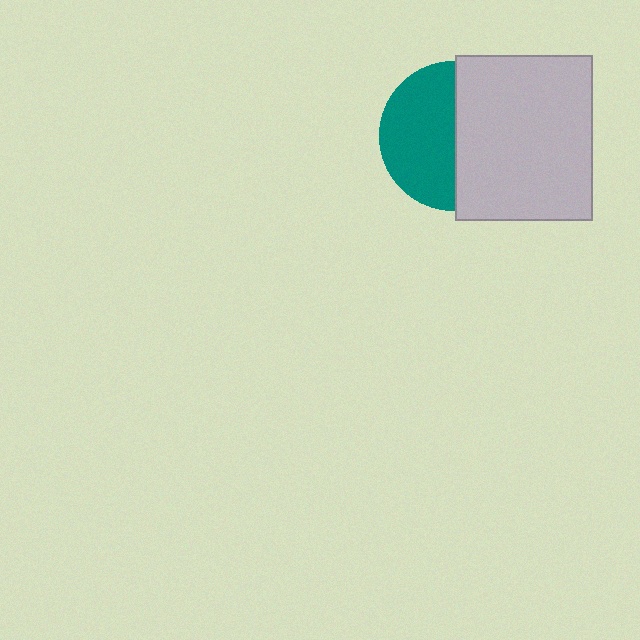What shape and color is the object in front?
The object in front is a light gray rectangle.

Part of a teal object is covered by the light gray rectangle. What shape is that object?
It is a circle.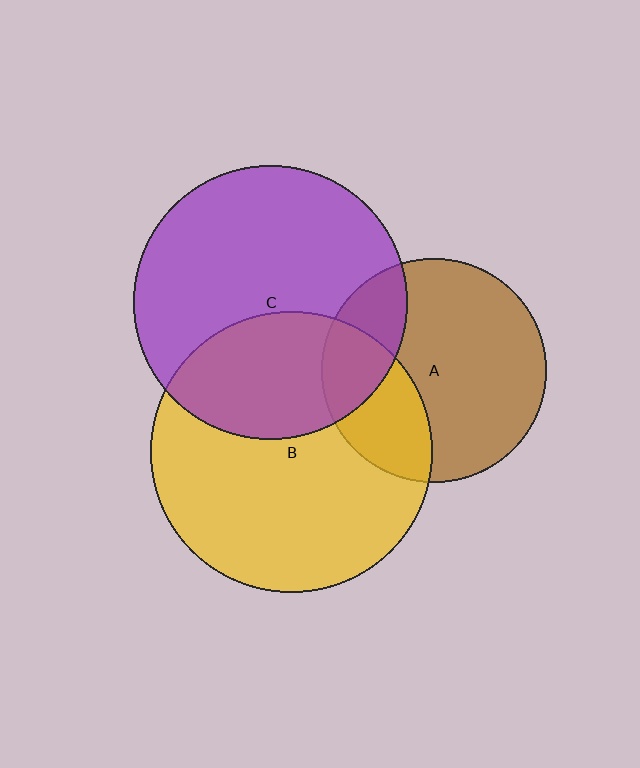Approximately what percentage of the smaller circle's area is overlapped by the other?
Approximately 35%.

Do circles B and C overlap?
Yes.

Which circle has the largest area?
Circle B (yellow).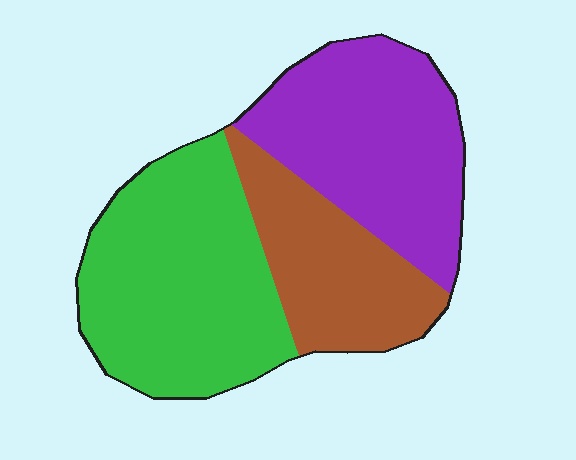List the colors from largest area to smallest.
From largest to smallest: green, purple, brown.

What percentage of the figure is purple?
Purple covers 35% of the figure.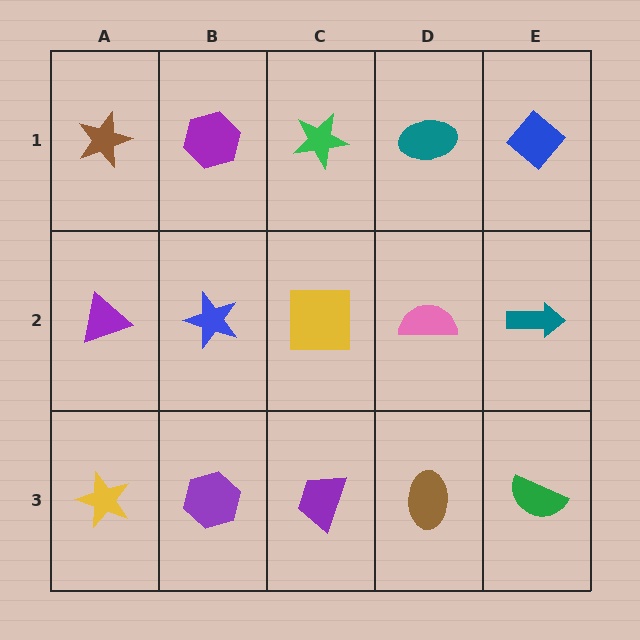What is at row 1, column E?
A blue diamond.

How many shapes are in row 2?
5 shapes.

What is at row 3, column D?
A brown ellipse.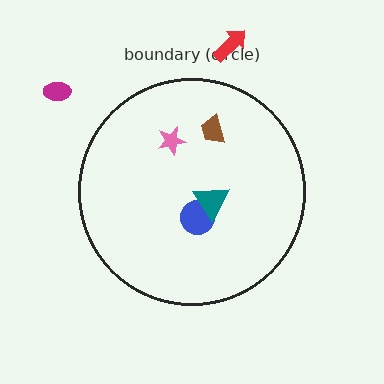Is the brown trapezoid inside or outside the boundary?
Inside.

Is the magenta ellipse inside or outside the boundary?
Outside.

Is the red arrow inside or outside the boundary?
Outside.